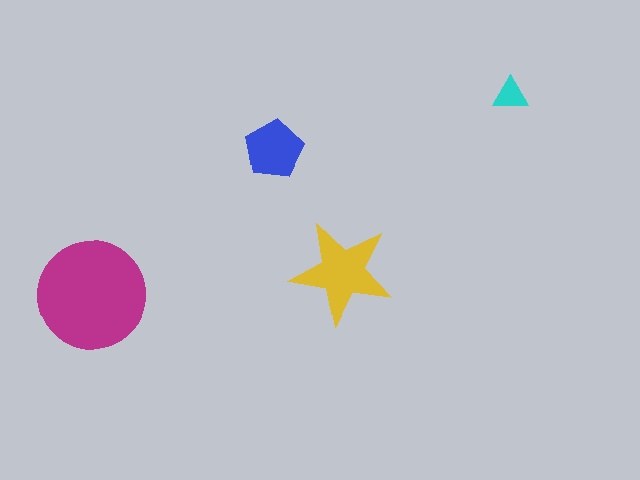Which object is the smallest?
The cyan triangle.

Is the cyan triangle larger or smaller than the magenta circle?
Smaller.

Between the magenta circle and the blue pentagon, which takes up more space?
The magenta circle.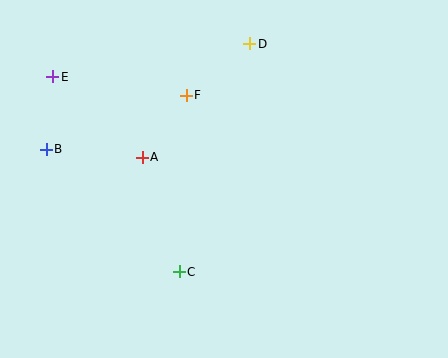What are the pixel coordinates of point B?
Point B is at (46, 149).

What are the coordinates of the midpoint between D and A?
The midpoint between D and A is at (196, 101).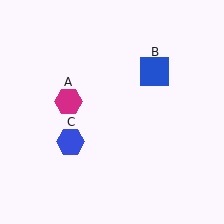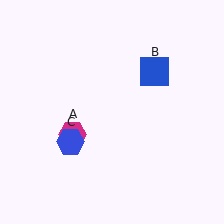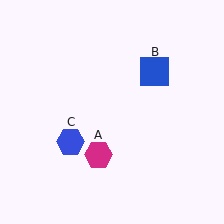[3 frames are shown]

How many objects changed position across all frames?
1 object changed position: magenta hexagon (object A).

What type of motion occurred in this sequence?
The magenta hexagon (object A) rotated counterclockwise around the center of the scene.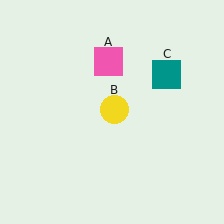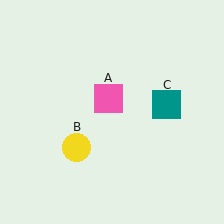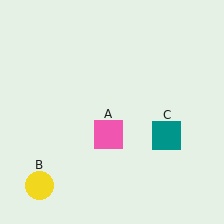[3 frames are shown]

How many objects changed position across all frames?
3 objects changed position: pink square (object A), yellow circle (object B), teal square (object C).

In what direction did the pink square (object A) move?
The pink square (object A) moved down.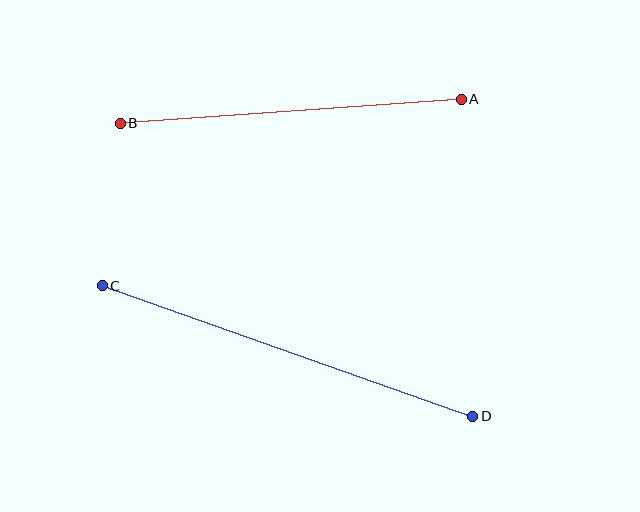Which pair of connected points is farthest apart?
Points C and D are farthest apart.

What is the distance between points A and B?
The distance is approximately 342 pixels.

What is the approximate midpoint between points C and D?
The midpoint is at approximately (287, 351) pixels.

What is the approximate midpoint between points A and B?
The midpoint is at approximately (291, 111) pixels.